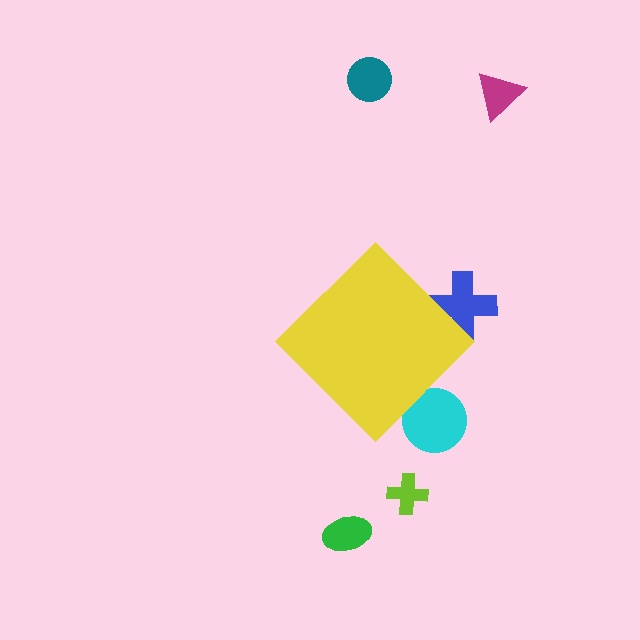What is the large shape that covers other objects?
A yellow diamond.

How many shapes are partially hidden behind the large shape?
2 shapes are partially hidden.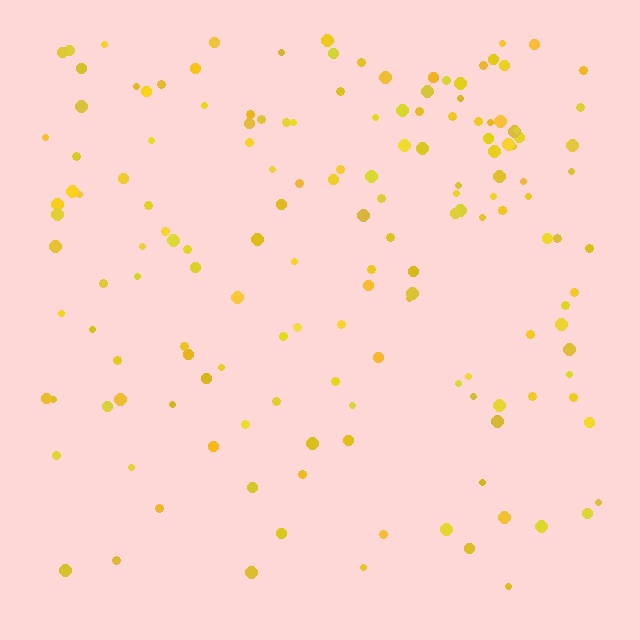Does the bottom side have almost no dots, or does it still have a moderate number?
Still a moderate number, just noticeably fewer than the top.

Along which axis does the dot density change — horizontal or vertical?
Vertical.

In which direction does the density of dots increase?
From bottom to top, with the top side densest.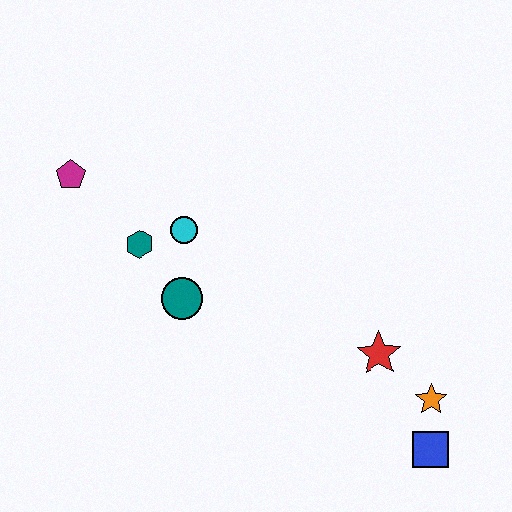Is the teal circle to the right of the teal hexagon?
Yes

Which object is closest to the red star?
The orange star is closest to the red star.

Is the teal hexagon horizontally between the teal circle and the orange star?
No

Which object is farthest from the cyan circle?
The blue square is farthest from the cyan circle.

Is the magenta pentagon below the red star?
No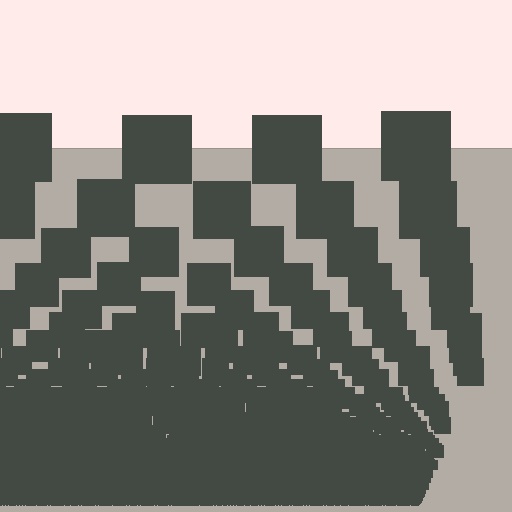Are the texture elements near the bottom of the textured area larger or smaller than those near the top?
Smaller. The gradient is inverted — elements near the bottom are smaller and denser.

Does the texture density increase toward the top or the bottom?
Density increases toward the bottom.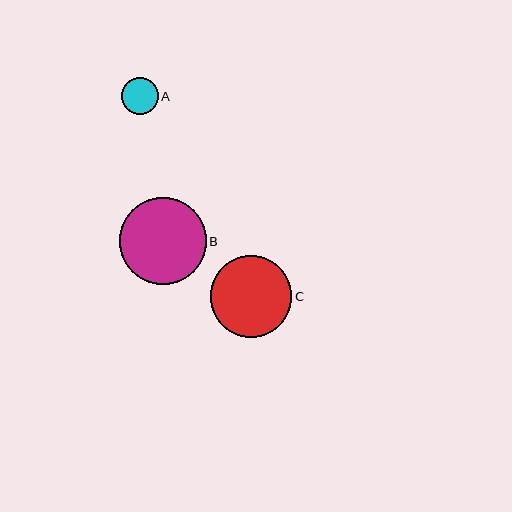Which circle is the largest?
Circle B is the largest with a size of approximately 86 pixels.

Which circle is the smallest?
Circle A is the smallest with a size of approximately 37 pixels.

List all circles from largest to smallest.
From largest to smallest: B, C, A.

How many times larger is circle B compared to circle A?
Circle B is approximately 2.3 times the size of circle A.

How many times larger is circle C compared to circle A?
Circle C is approximately 2.2 times the size of circle A.